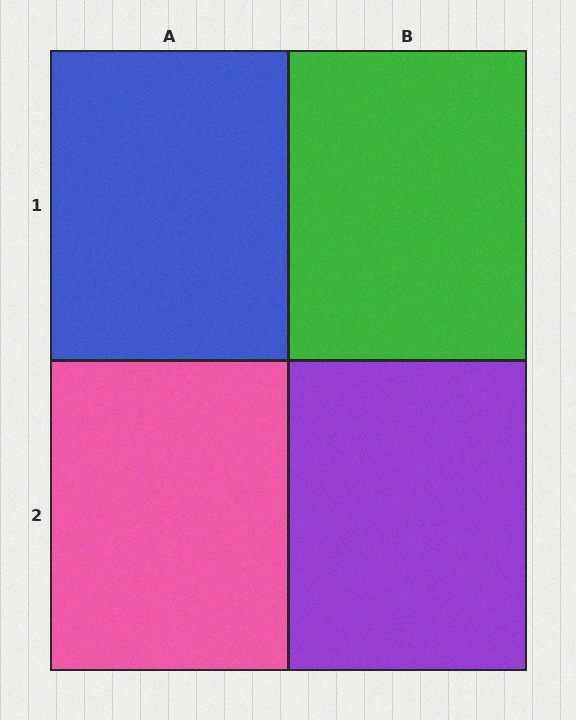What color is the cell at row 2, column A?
Pink.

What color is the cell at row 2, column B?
Purple.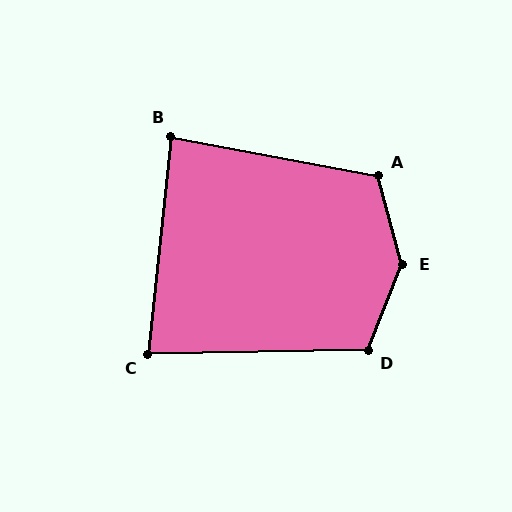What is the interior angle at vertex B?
Approximately 86 degrees (approximately right).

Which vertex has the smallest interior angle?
C, at approximately 83 degrees.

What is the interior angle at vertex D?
Approximately 113 degrees (obtuse).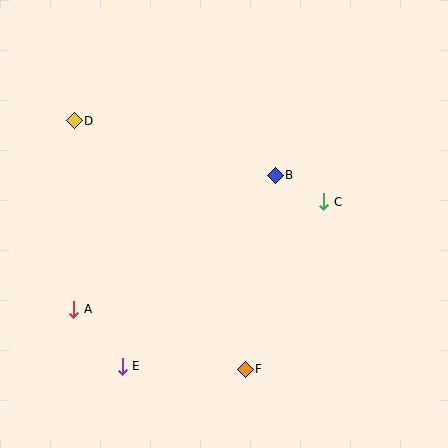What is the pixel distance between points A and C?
The distance between A and C is 272 pixels.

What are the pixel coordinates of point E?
Point E is at (122, 366).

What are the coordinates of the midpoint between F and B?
The midpoint between F and B is at (260, 272).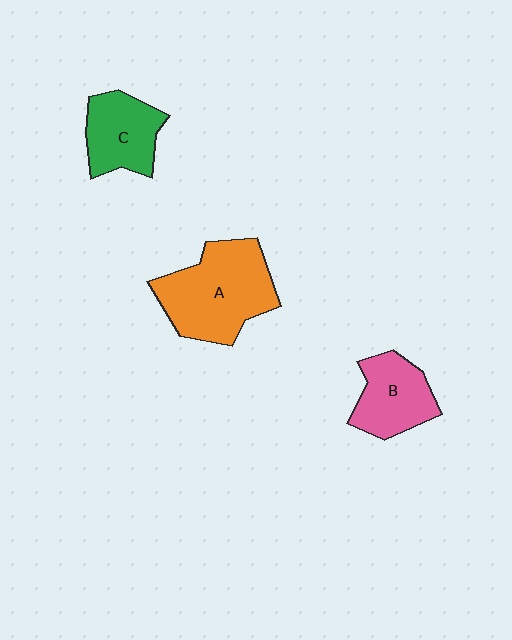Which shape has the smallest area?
Shape B (pink).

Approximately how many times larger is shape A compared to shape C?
Approximately 1.6 times.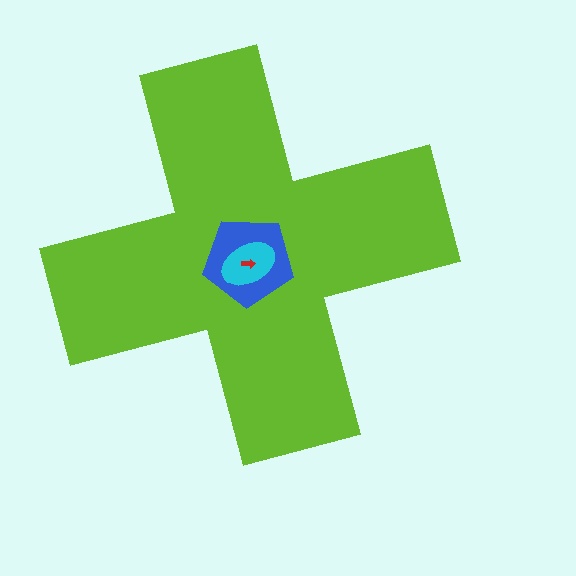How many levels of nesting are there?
4.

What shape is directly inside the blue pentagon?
The cyan ellipse.